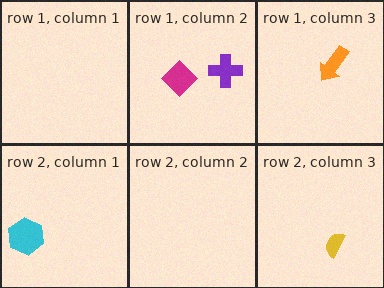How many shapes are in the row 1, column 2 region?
2.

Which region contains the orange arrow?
The row 1, column 3 region.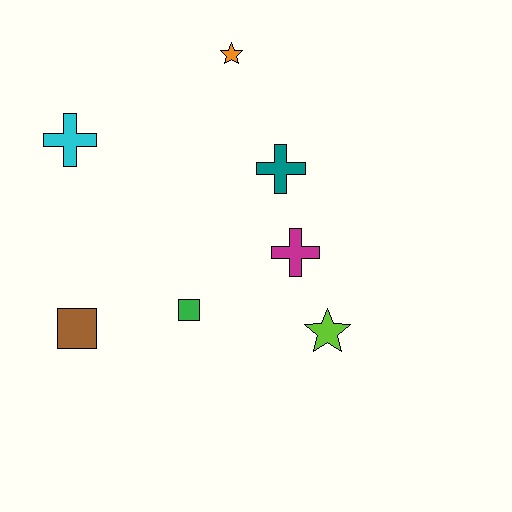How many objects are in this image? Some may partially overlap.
There are 7 objects.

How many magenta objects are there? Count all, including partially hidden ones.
There is 1 magenta object.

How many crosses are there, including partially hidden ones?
There are 3 crosses.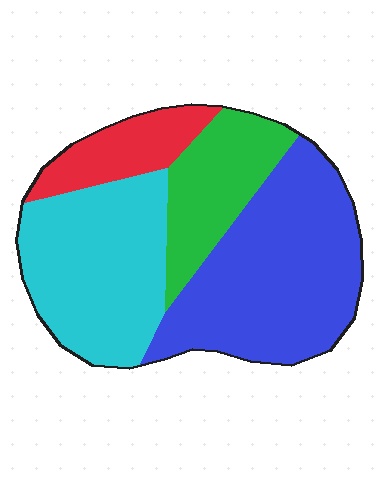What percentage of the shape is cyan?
Cyan covers 31% of the shape.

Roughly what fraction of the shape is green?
Green takes up about one sixth (1/6) of the shape.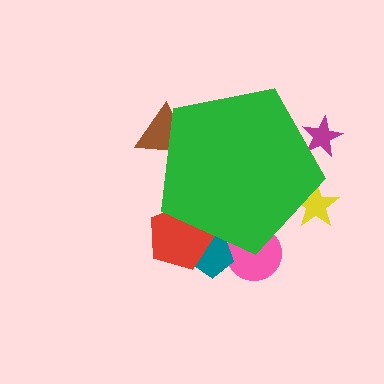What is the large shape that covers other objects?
A green pentagon.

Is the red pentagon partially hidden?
Yes, the red pentagon is partially hidden behind the green pentagon.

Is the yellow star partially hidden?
Yes, the yellow star is partially hidden behind the green pentagon.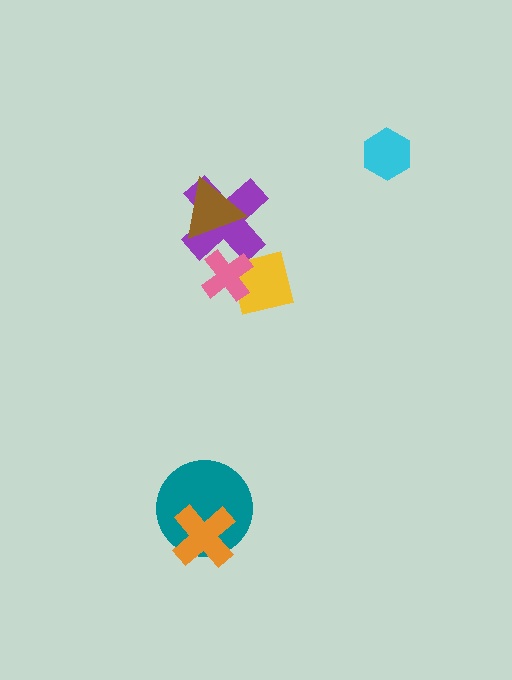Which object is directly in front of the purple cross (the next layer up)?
The brown triangle is directly in front of the purple cross.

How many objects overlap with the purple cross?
3 objects overlap with the purple cross.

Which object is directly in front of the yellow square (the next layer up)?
The purple cross is directly in front of the yellow square.